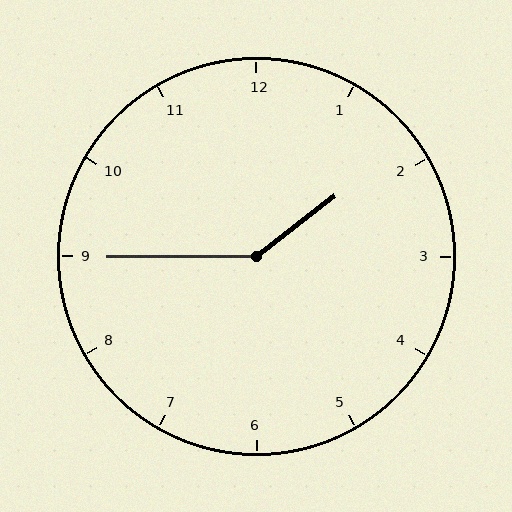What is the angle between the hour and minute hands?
Approximately 142 degrees.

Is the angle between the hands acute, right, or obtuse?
It is obtuse.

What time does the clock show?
1:45.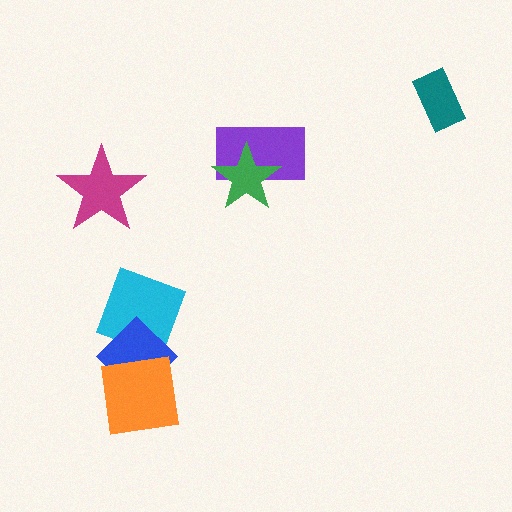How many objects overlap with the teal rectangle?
0 objects overlap with the teal rectangle.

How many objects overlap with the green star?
1 object overlaps with the green star.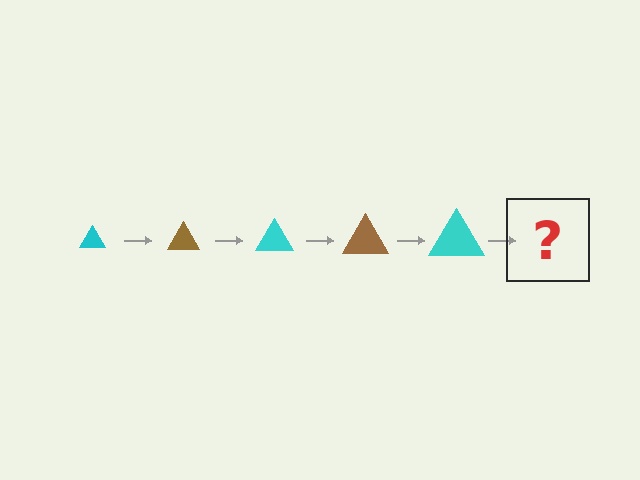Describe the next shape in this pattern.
It should be a brown triangle, larger than the previous one.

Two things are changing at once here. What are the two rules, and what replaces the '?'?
The two rules are that the triangle grows larger each step and the color cycles through cyan and brown. The '?' should be a brown triangle, larger than the previous one.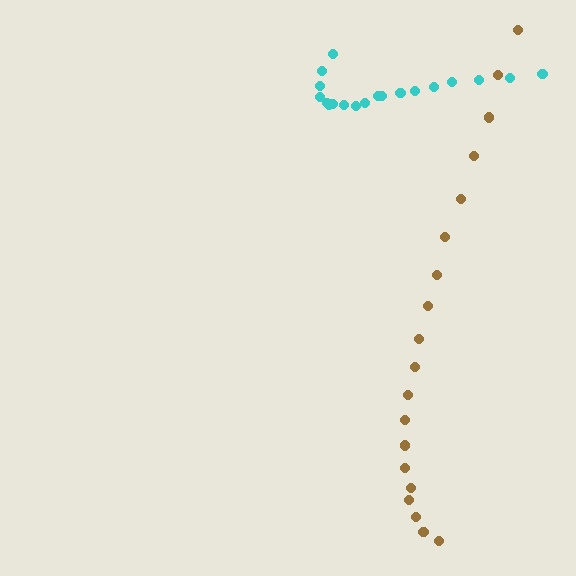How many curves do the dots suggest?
There are 2 distinct paths.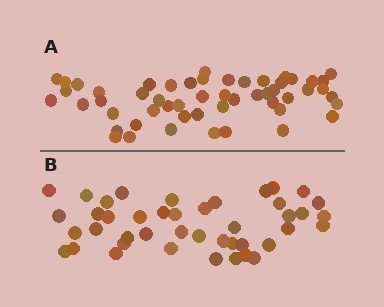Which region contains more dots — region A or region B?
Region A (the top region) has more dots.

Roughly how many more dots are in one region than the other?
Region A has roughly 10 or so more dots than region B.